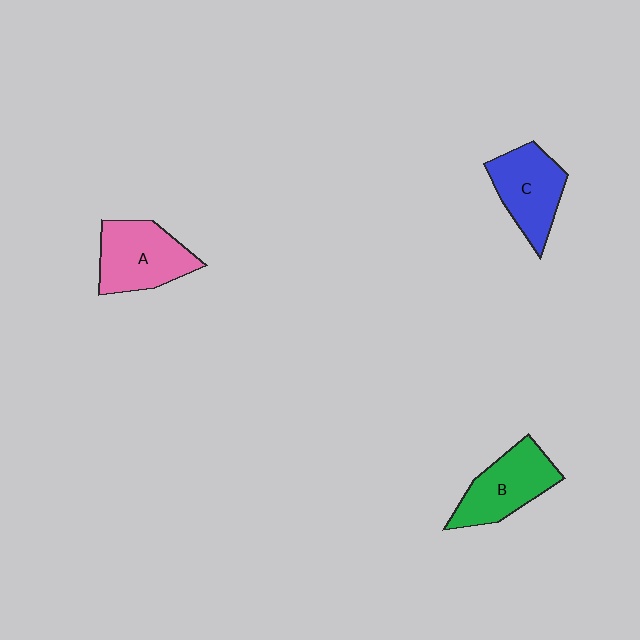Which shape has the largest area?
Shape A (pink).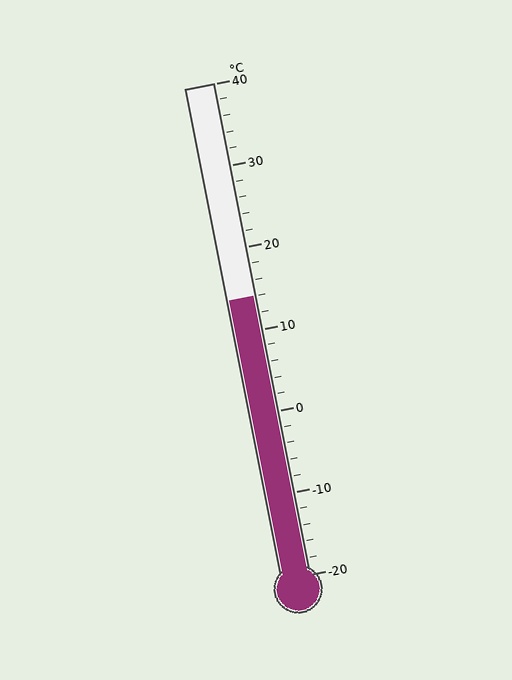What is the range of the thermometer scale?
The thermometer scale ranges from -20°C to 40°C.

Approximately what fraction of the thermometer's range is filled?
The thermometer is filled to approximately 55% of its range.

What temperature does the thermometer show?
The thermometer shows approximately 14°C.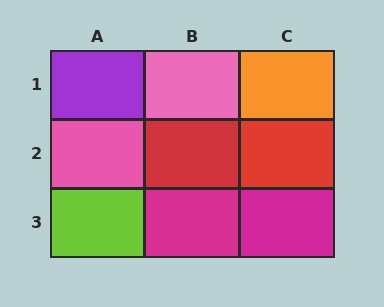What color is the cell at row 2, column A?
Pink.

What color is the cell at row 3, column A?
Lime.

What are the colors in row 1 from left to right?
Purple, pink, orange.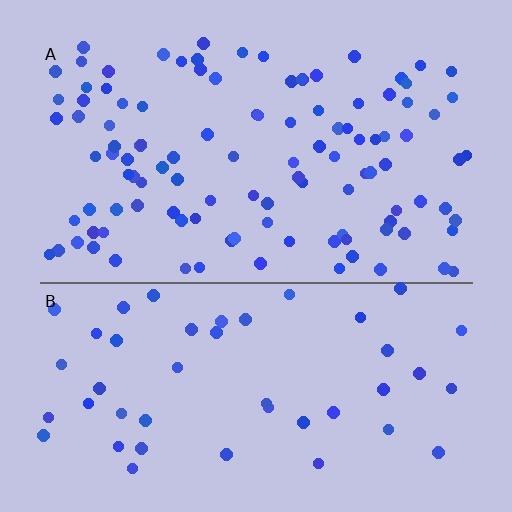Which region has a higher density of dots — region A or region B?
A (the top).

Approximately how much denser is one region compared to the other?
Approximately 2.4× — region A over region B.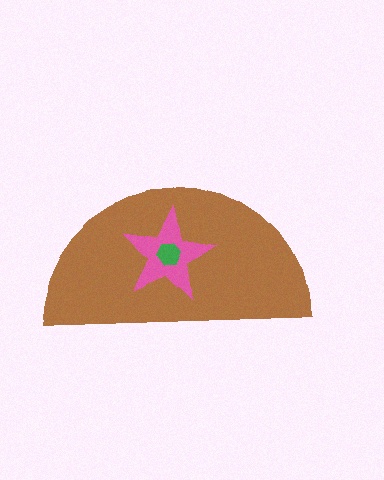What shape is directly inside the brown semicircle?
The pink star.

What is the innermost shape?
The green hexagon.